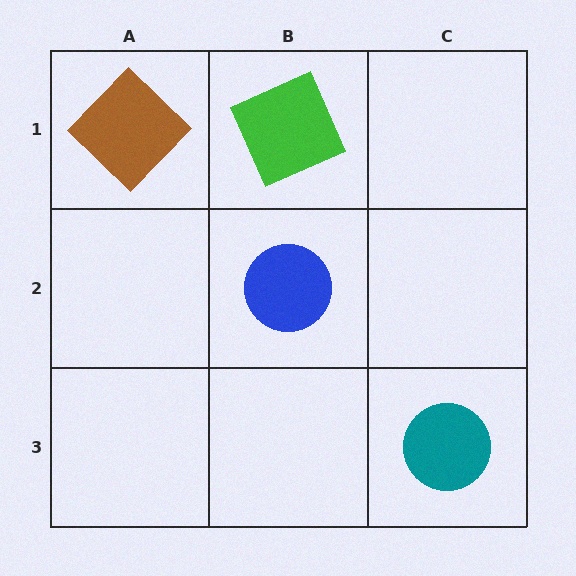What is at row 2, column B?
A blue circle.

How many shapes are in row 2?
1 shape.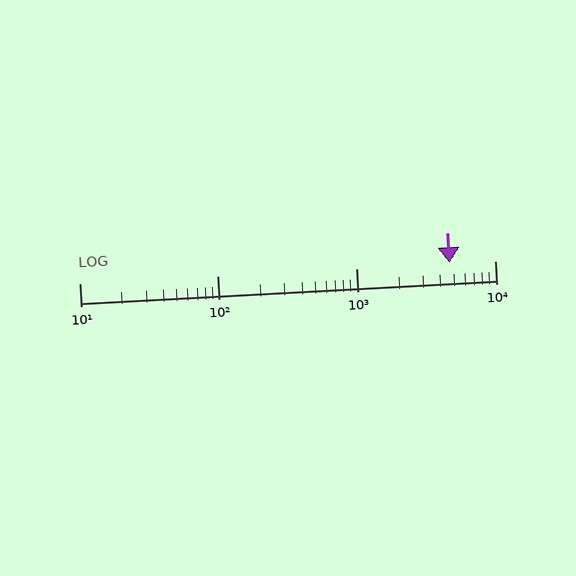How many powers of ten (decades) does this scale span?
The scale spans 3 decades, from 10 to 10000.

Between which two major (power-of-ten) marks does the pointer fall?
The pointer is between 1000 and 10000.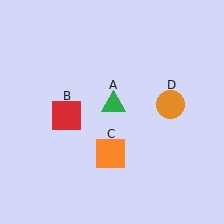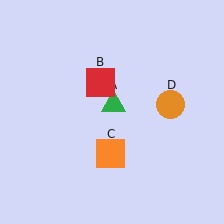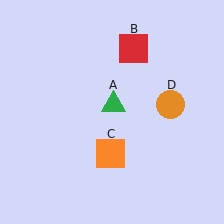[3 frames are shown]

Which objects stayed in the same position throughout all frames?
Green triangle (object A) and orange square (object C) and orange circle (object D) remained stationary.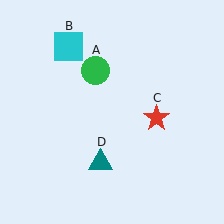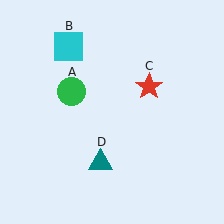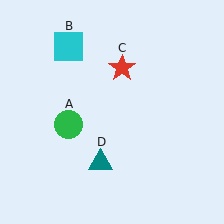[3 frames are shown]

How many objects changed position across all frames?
2 objects changed position: green circle (object A), red star (object C).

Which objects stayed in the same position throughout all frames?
Cyan square (object B) and teal triangle (object D) remained stationary.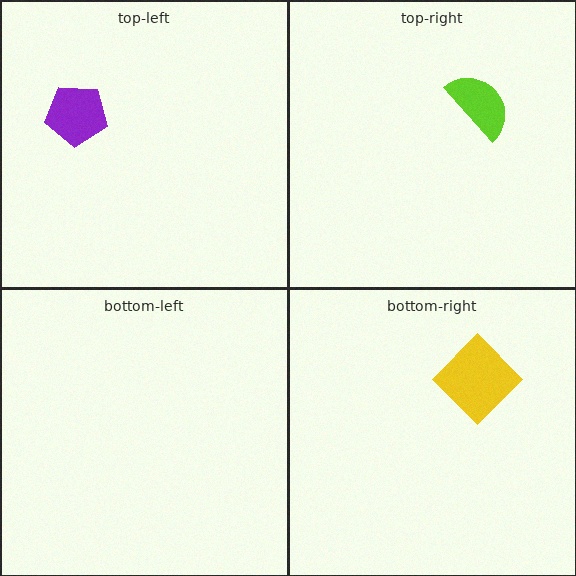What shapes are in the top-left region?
The purple pentagon.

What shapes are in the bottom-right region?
The yellow diamond.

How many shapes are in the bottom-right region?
1.